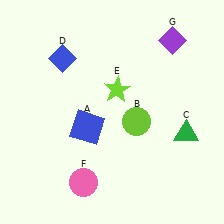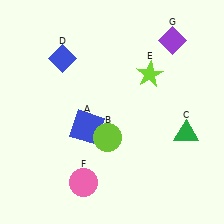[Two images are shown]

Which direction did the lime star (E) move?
The lime star (E) moved right.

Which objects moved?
The objects that moved are: the lime circle (B), the lime star (E).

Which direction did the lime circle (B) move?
The lime circle (B) moved left.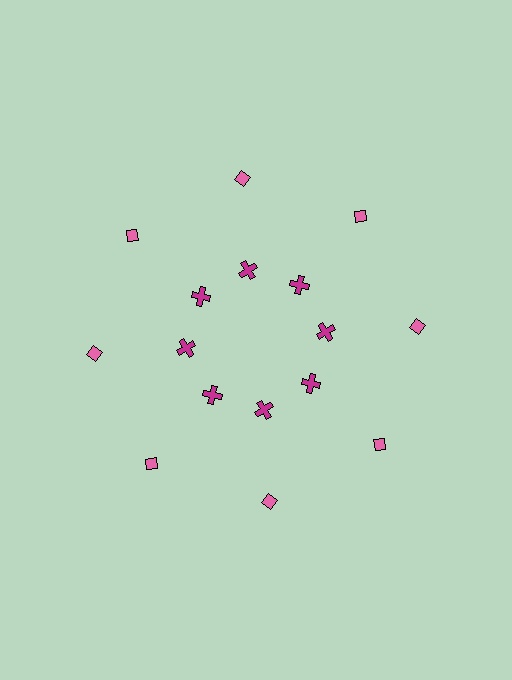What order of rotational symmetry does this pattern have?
This pattern has 8-fold rotational symmetry.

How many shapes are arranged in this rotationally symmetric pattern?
There are 16 shapes, arranged in 8 groups of 2.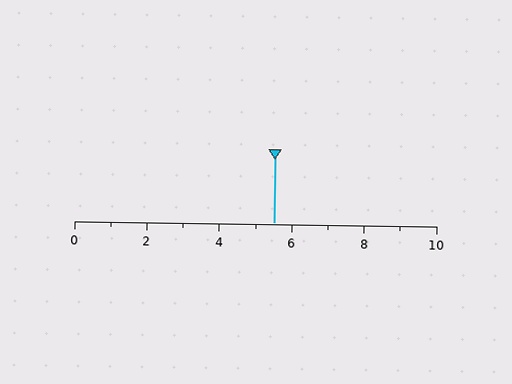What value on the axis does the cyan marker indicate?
The marker indicates approximately 5.5.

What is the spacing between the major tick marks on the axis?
The major ticks are spaced 2 apart.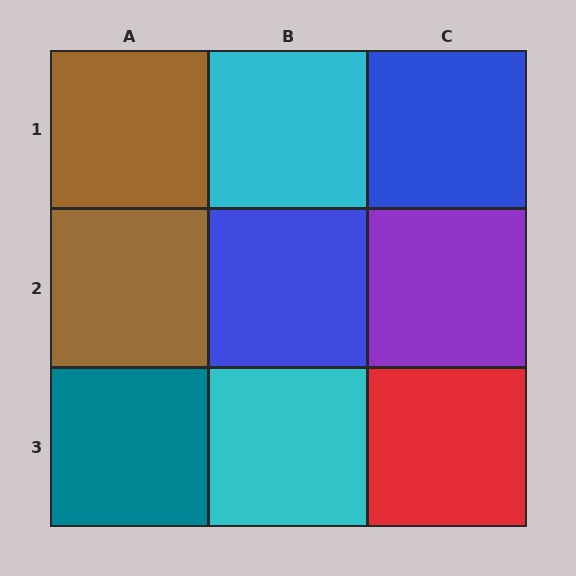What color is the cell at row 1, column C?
Blue.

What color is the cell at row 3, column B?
Cyan.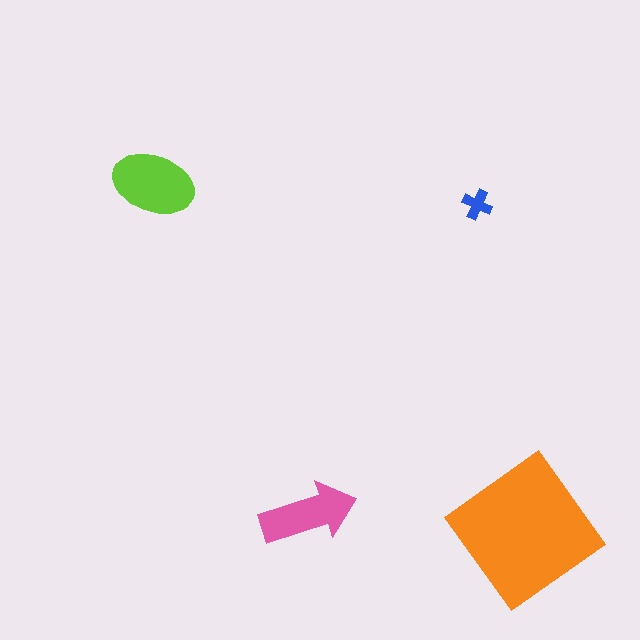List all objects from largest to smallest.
The orange diamond, the lime ellipse, the pink arrow, the blue cross.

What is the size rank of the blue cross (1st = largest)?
4th.